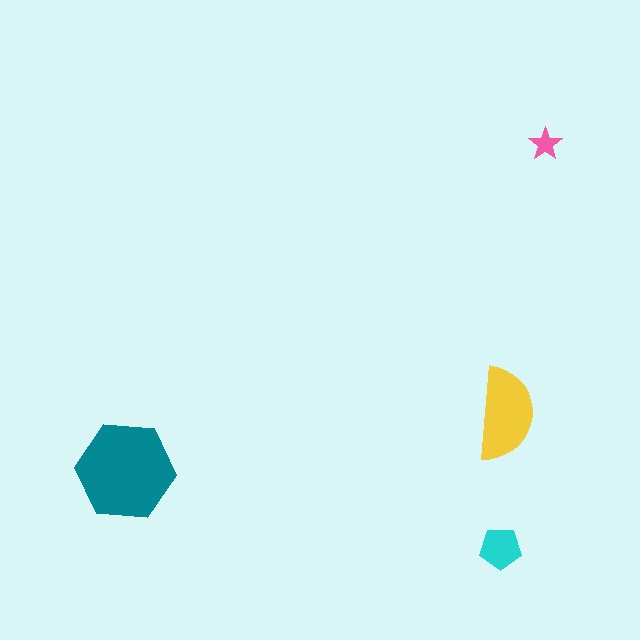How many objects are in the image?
There are 4 objects in the image.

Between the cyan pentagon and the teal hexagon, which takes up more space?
The teal hexagon.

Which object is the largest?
The teal hexagon.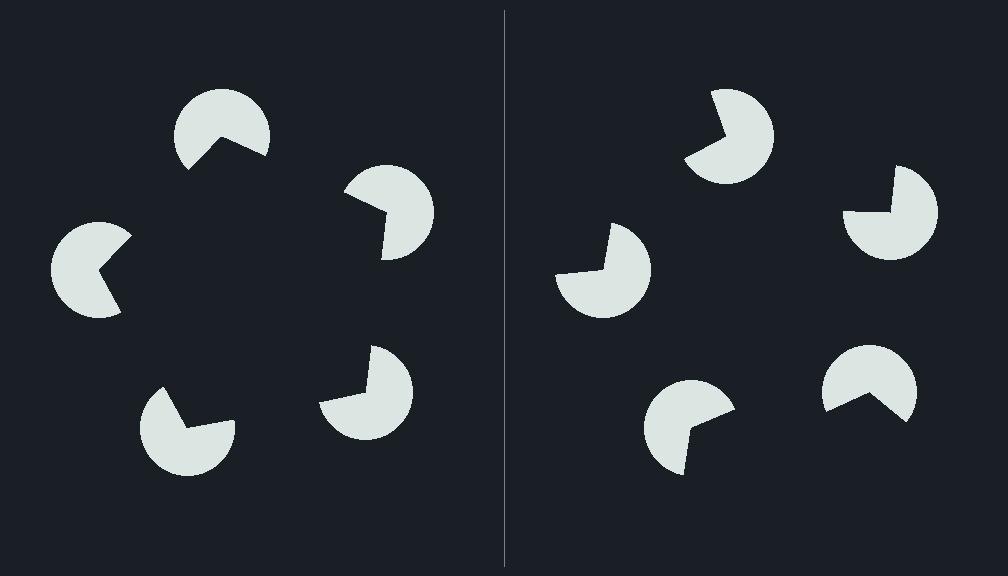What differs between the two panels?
The pac-man discs are positioned identically on both sides; only the wedge orientations differ. On the left they align to a pentagon; on the right they are misaligned.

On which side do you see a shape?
An illusory pentagon appears on the left side. On the right side the wedge cuts are rotated, so no coherent shape forms.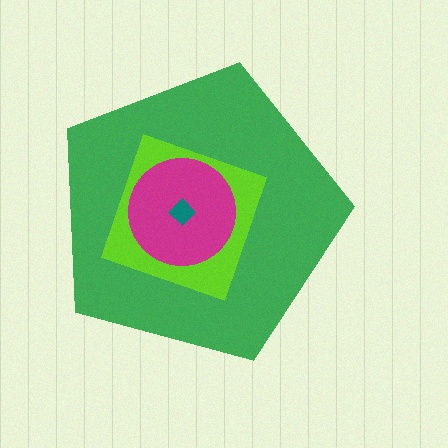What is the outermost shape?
The green pentagon.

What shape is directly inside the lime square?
The magenta circle.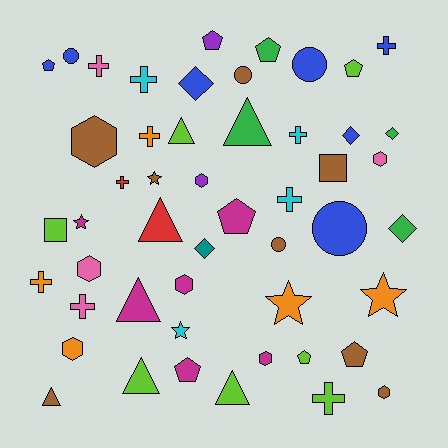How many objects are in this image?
There are 50 objects.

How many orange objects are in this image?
There are 5 orange objects.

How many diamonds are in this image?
There are 5 diamonds.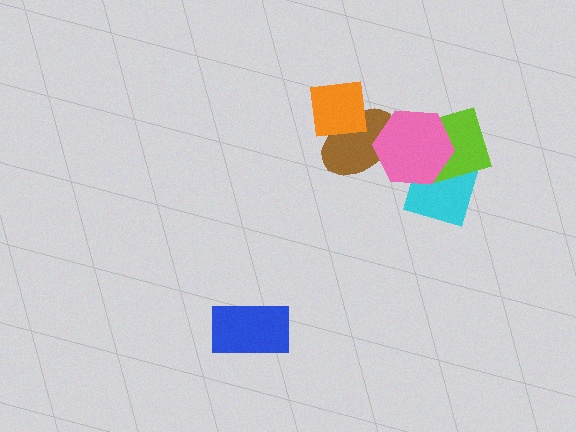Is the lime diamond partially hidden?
Yes, it is partially covered by another shape.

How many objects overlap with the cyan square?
2 objects overlap with the cyan square.